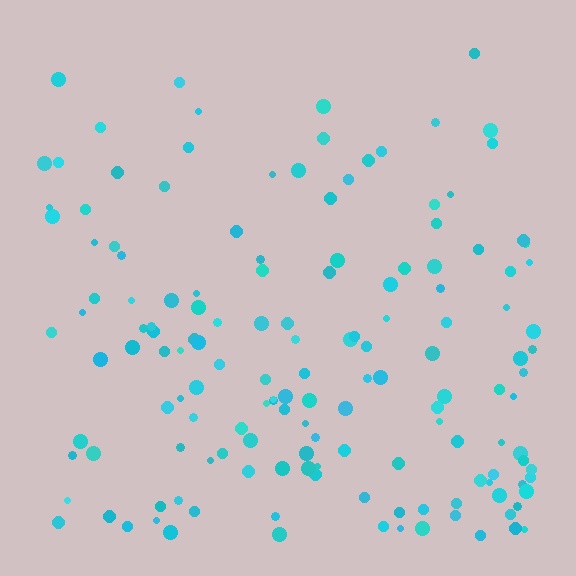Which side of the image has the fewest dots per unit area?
The top.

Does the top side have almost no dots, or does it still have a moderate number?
Still a moderate number, just noticeably fewer than the bottom.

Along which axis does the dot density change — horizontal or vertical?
Vertical.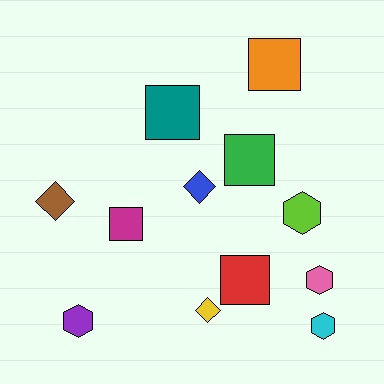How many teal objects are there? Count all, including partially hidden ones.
There is 1 teal object.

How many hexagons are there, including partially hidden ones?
There are 4 hexagons.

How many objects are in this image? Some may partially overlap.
There are 12 objects.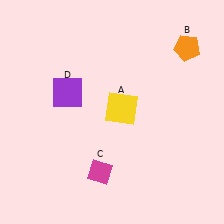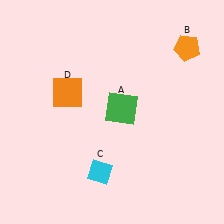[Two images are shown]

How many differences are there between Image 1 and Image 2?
There are 3 differences between the two images.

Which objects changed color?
A changed from yellow to green. C changed from magenta to cyan. D changed from purple to orange.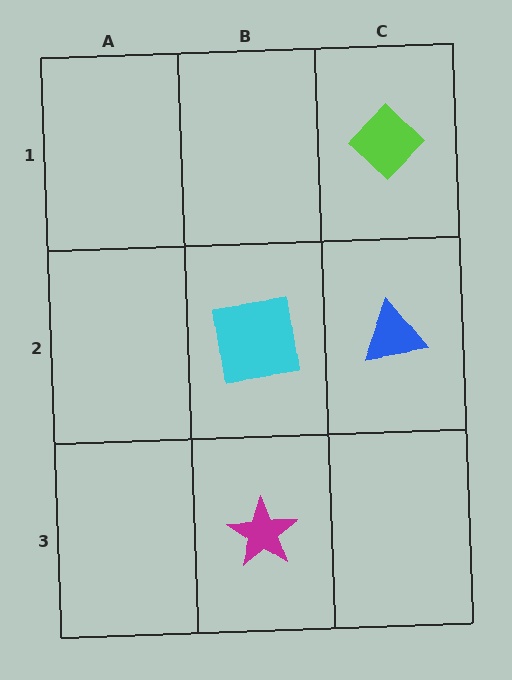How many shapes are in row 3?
1 shape.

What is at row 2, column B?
A cyan square.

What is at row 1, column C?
A lime diamond.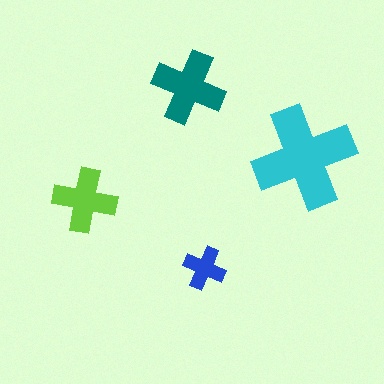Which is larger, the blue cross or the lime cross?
The lime one.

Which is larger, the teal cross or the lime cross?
The teal one.